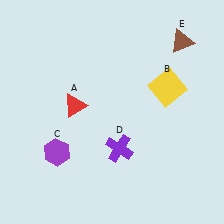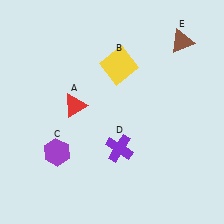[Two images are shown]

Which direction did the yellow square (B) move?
The yellow square (B) moved left.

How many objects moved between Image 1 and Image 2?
1 object moved between the two images.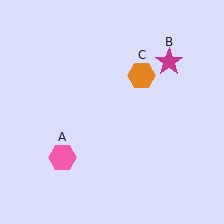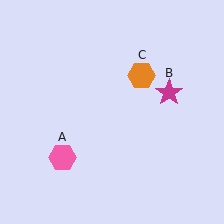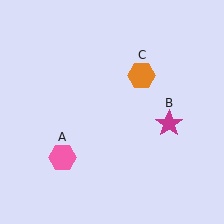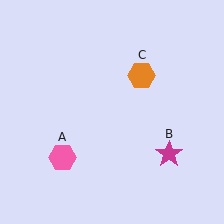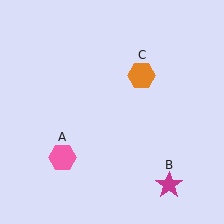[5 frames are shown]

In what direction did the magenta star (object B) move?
The magenta star (object B) moved down.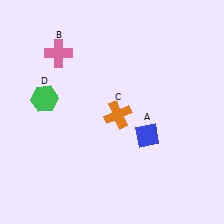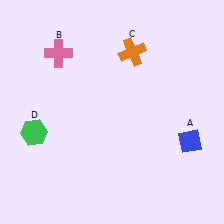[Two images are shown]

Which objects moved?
The objects that moved are: the blue diamond (A), the orange cross (C), the green hexagon (D).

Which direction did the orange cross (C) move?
The orange cross (C) moved up.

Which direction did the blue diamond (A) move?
The blue diamond (A) moved right.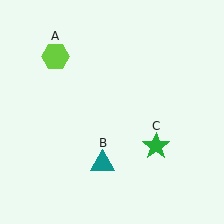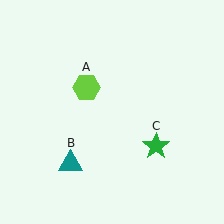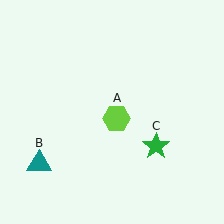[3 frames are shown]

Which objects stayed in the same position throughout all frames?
Green star (object C) remained stationary.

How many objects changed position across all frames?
2 objects changed position: lime hexagon (object A), teal triangle (object B).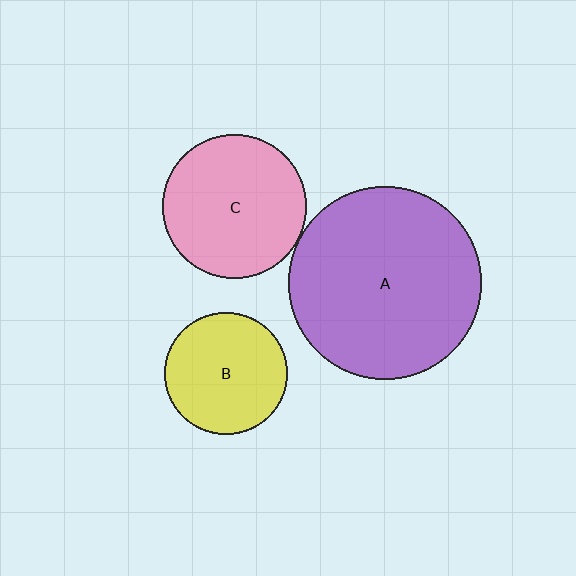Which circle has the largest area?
Circle A (purple).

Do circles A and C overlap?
Yes.